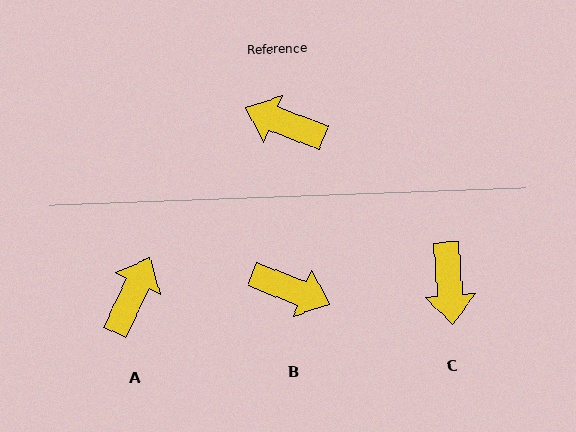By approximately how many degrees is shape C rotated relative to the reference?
Approximately 115 degrees counter-clockwise.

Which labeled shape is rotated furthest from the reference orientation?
B, about 180 degrees away.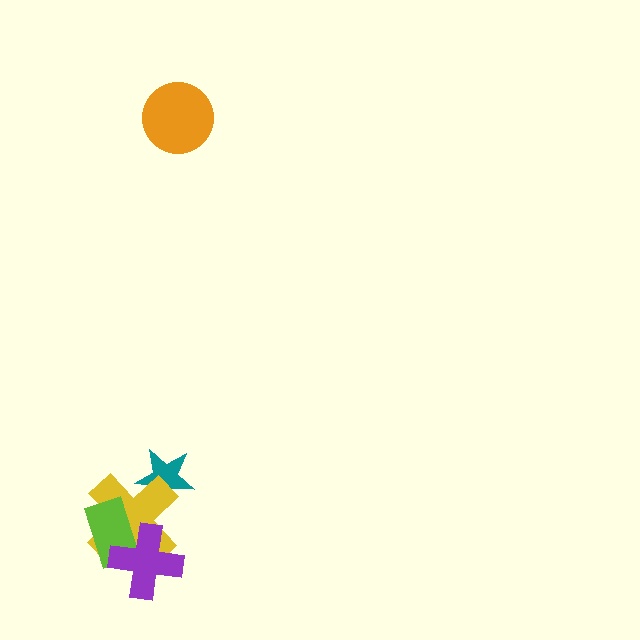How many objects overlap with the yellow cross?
3 objects overlap with the yellow cross.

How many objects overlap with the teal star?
1 object overlaps with the teal star.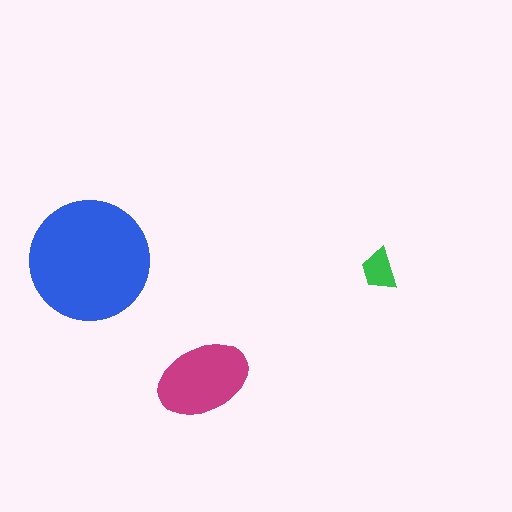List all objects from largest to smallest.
The blue circle, the magenta ellipse, the green trapezoid.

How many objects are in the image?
There are 3 objects in the image.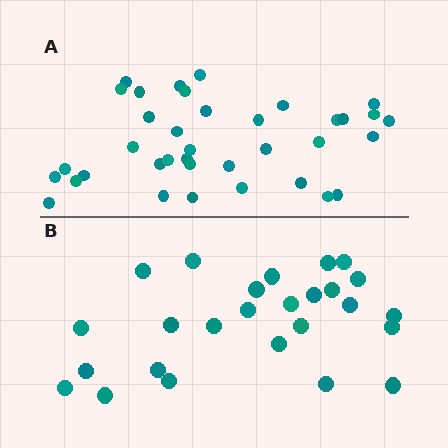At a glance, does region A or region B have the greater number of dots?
Region A (the top region) has more dots.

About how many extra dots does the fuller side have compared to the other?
Region A has roughly 12 or so more dots than region B.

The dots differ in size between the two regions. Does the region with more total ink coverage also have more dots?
No. Region B has more total ink coverage because its dots are larger, but region A actually contains more individual dots. Total area can be misleading — the number of items is what matters here.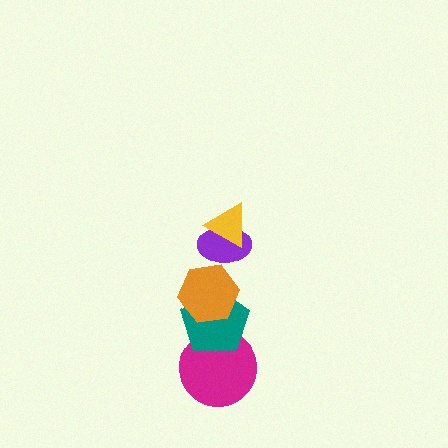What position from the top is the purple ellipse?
The purple ellipse is 2nd from the top.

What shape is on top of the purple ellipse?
The yellow triangle is on top of the purple ellipse.